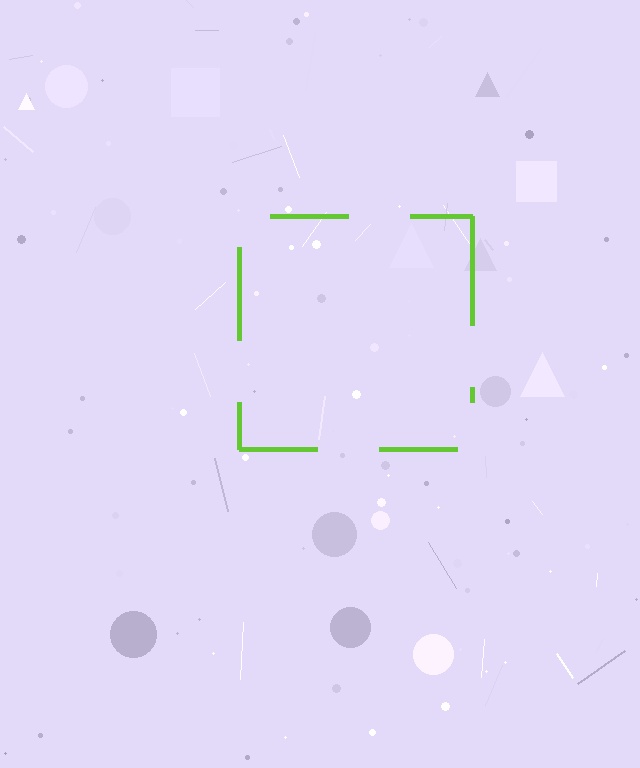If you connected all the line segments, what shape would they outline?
They would outline a square.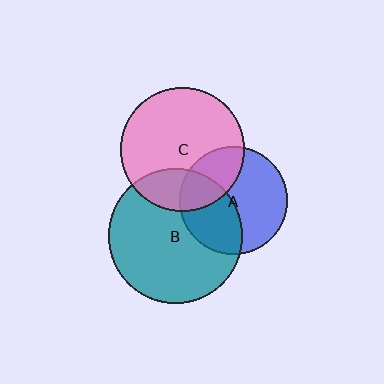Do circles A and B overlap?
Yes.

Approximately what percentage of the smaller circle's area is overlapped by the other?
Approximately 40%.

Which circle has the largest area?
Circle B (teal).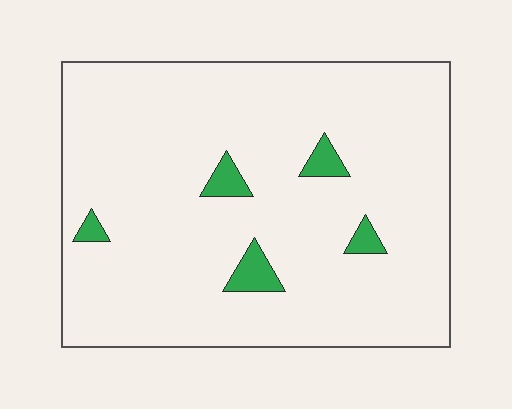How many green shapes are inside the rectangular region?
5.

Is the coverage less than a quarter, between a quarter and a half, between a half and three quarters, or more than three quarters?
Less than a quarter.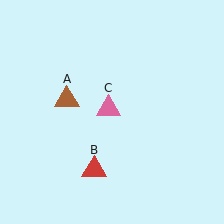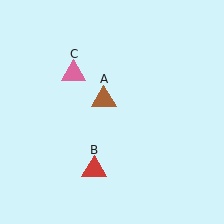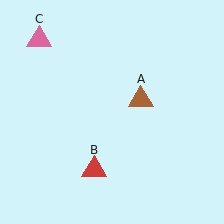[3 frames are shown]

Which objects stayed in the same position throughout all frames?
Red triangle (object B) remained stationary.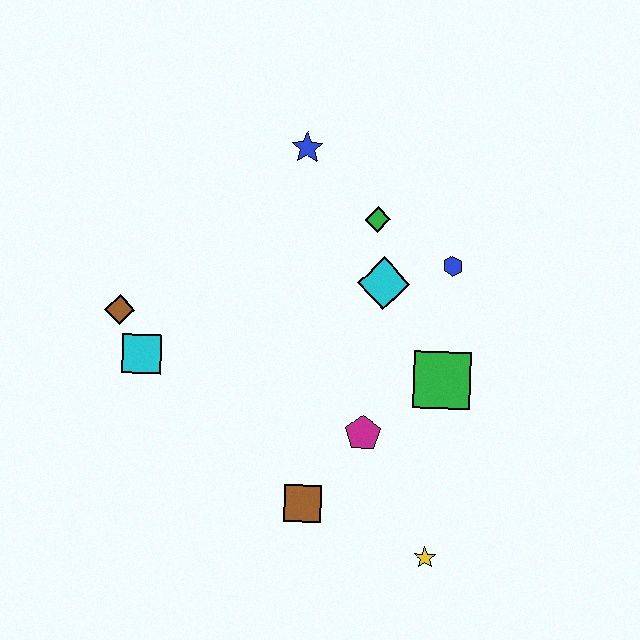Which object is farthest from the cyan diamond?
The yellow star is farthest from the cyan diamond.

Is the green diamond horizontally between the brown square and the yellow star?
Yes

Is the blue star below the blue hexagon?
No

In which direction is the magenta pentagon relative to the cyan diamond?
The magenta pentagon is below the cyan diamond.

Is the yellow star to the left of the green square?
Yes